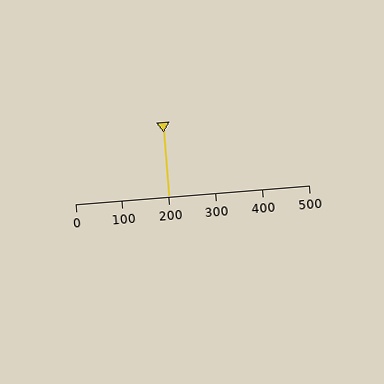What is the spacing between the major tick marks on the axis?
The major ticks are spaced 100 apart.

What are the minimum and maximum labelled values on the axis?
The axis runs from 0 to 500.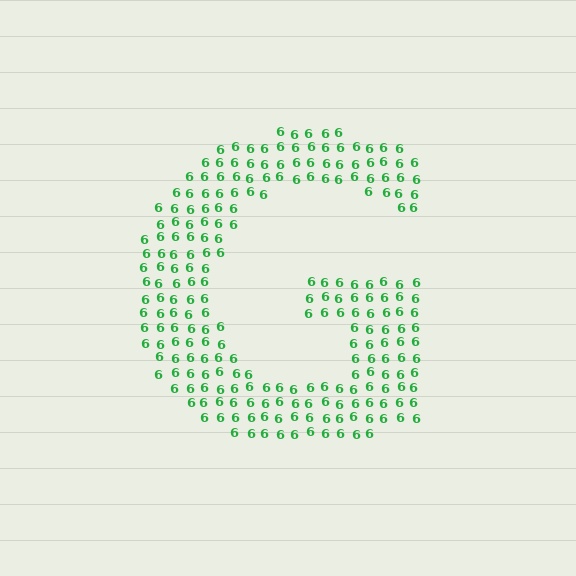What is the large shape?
The large shape is the letter G.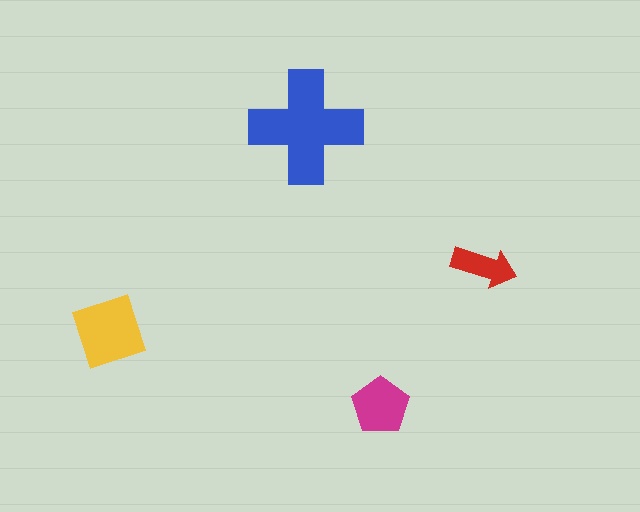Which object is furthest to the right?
The red arrow is rightmost.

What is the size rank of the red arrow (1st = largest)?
4th.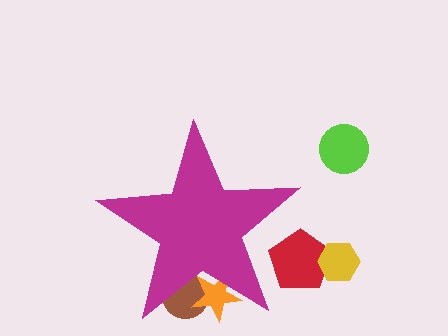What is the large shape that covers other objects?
A magenta star.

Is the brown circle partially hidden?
Yes, the brown circle is partially hidden behind the magenta star.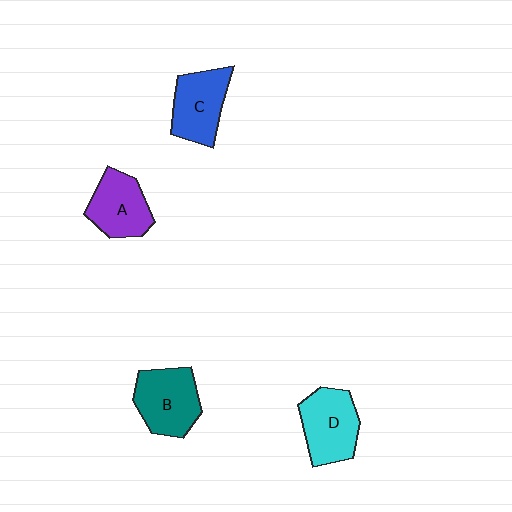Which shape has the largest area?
Shape B (teal).